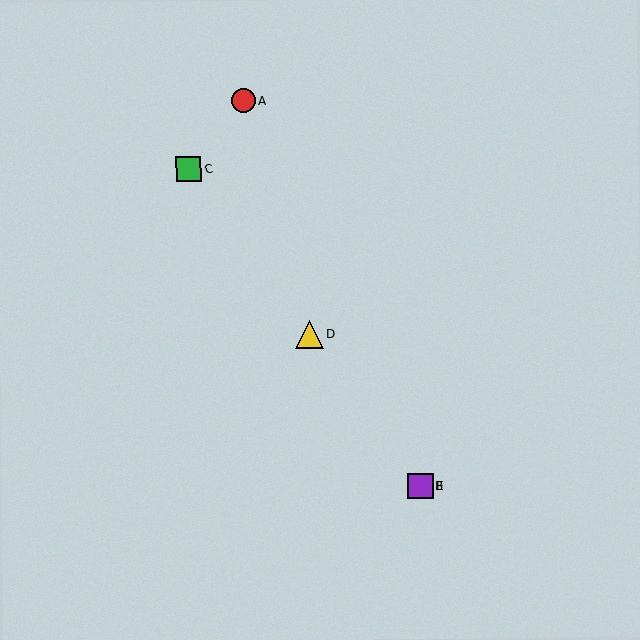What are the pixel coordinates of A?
Object A is at (243, 100).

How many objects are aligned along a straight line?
4 objects (B, C, D, E) are aligned along a straight line.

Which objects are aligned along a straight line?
Objects B, C, D, E are aligned along a straight line.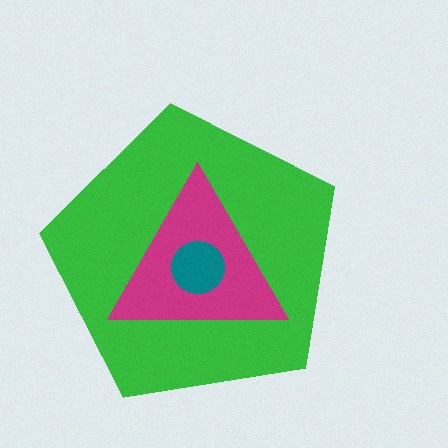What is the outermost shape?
The green pentagon.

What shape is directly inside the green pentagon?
The magenta triangle.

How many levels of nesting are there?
3.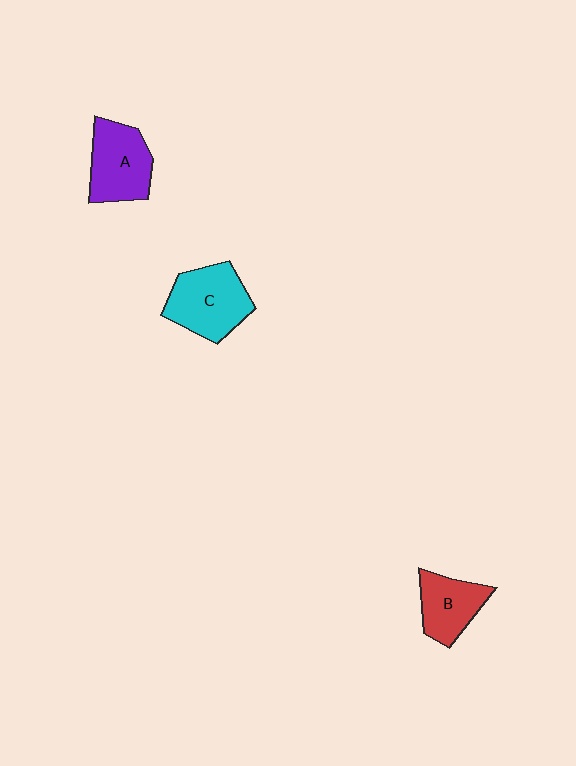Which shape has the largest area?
Shape C (cyan).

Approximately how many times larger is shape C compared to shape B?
Approximately 1.4 times.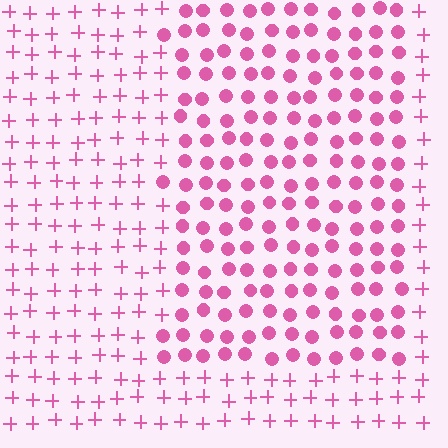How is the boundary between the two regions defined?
The boundary is defined by a change in element shape: circles inside vs. plus signs outside. All elements share the same color and spacing.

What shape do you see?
I see a rectangle.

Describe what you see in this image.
The image is filled with small pink elements arranged in a uniform grid. A rectangle-shaped region contains circles, while the surrounding area contains plus signs. The boundary is defined purely by the change in element shape.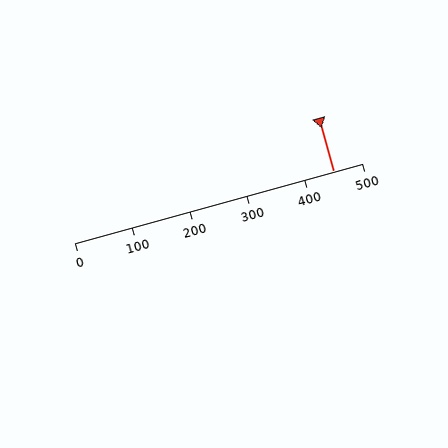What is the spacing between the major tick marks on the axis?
The major ticks are spaced 100 apart.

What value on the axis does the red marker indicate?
The marker indicates approximately 450.